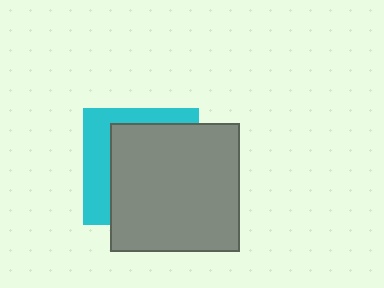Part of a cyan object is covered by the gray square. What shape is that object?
It is a square.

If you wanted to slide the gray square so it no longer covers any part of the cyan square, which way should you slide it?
Slide it toward the lower-right — that is the most direct way to separate the two shapes.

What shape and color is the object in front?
The object in front is a gray square.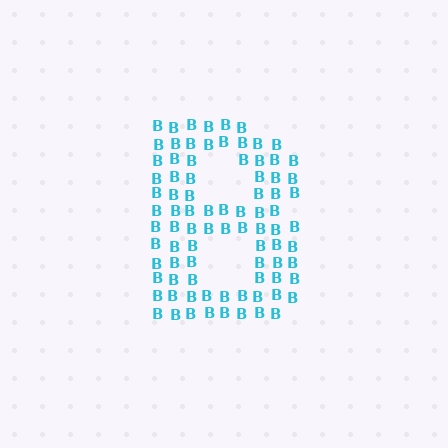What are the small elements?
The small elements are letter B's.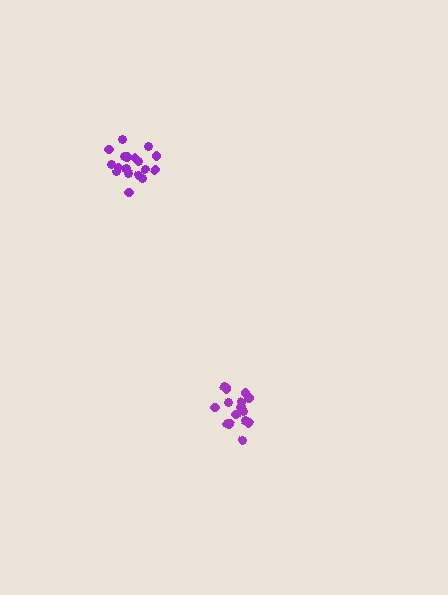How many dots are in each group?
Group 1: 16 dots, Group 2: 18 dots (34 total).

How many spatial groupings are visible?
There are 2 spatial groupings.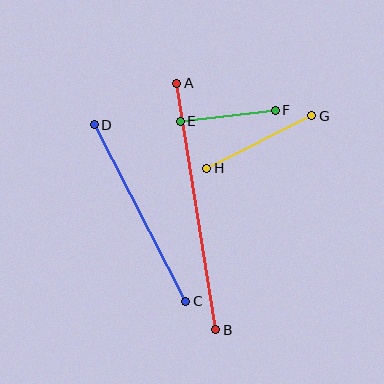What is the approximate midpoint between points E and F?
The midpoint is at approximately (228, 116) pixels.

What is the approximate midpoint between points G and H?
The midpoint is at approximately (259, 142) pixels.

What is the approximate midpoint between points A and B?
The midpoint is at approximately (196, 206) pixels.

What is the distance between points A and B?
The distance is approximately 249 pixels.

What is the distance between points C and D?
The distance is approximately 199 pixels.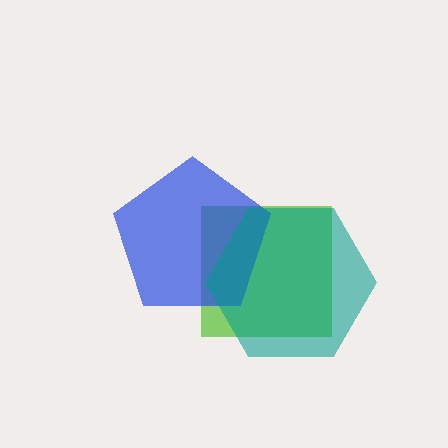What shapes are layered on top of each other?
The layered shapes are: a lime square, a blue pentagon, a teal hexagon.